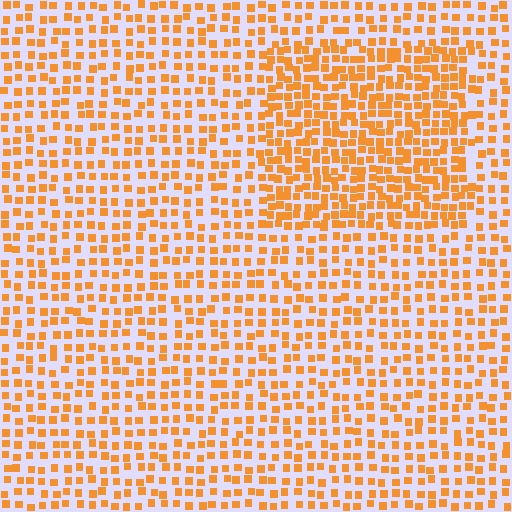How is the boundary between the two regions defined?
The boundary is defined by a change in element density (approximately 1.8x ratio). All elements are the same color, size, and shape.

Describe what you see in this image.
The image contains small orange elements arranged at two different densities. A rectangle-shaped region is visible where the elements are more densely packed than the surrounding area.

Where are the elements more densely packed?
The elements are more densely packed inside the rectangle boundary.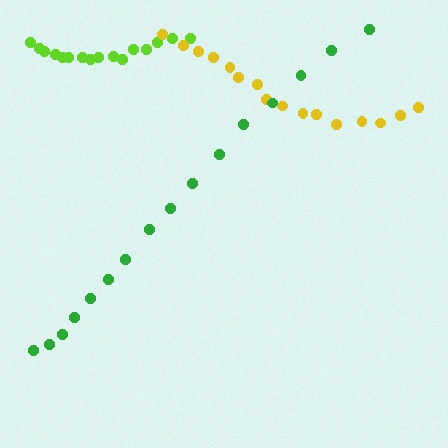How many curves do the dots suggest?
There are 3 distinct paths.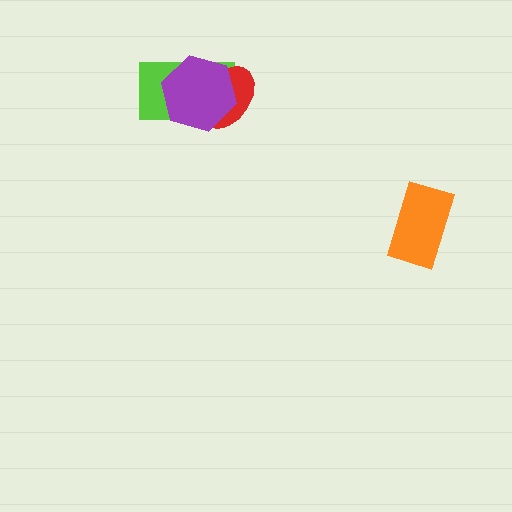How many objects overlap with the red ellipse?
2 objects overlap with the red ellipse.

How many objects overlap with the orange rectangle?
0 objects overlap with the orange rectangle.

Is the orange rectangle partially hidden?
No, no other shape covers it.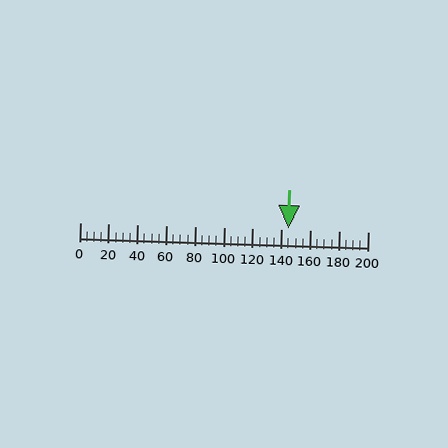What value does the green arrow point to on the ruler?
The green arrow points to approximately 145.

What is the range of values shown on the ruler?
The ruler shows values from 0 to 200.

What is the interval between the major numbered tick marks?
The major tick marks are spaced 20 units apart.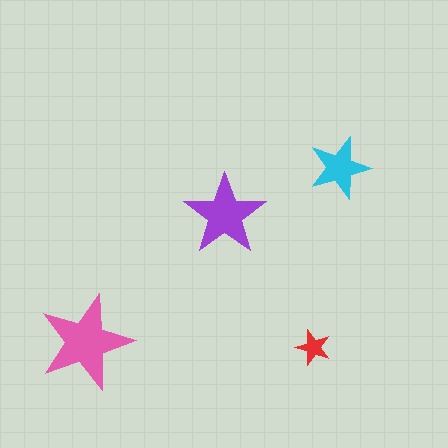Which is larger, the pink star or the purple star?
The pink one.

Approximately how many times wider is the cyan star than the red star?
About 2 times wider.